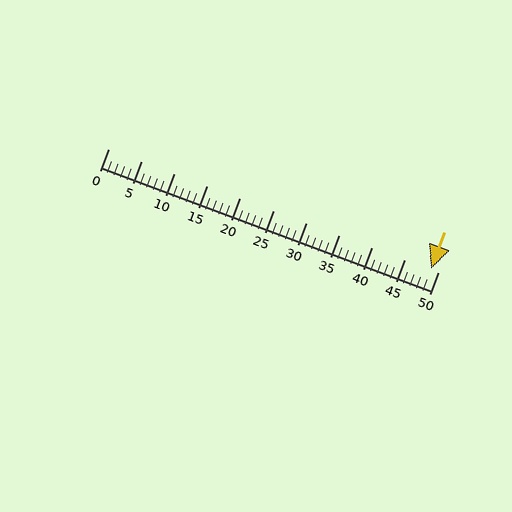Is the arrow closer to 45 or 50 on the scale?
The arrow is closer to 50.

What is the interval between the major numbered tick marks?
The major tick marks are spaced 5 units apart.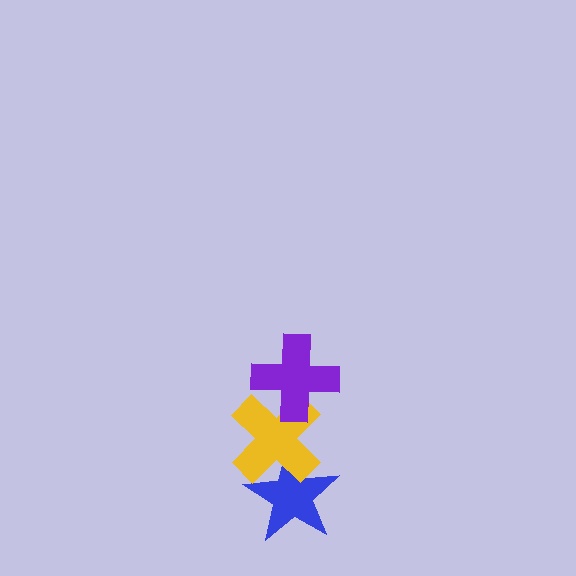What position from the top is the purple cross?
The purple cross is 1st from the top.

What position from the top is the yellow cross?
The yellow cross is 2nd from the top.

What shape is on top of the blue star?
The yellow cross is on top of the blue star.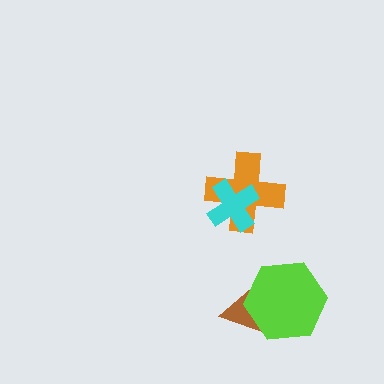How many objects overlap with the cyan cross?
1 object overlaps with the cyan cross.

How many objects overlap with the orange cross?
1 object overlaps with the orange cross.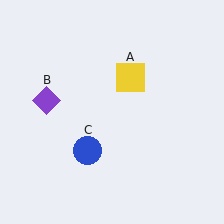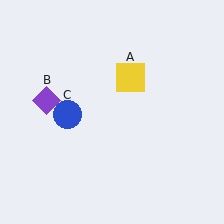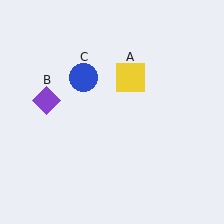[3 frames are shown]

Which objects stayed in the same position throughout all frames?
Yellow square (object A) and purple diamond (object B) remained stationary.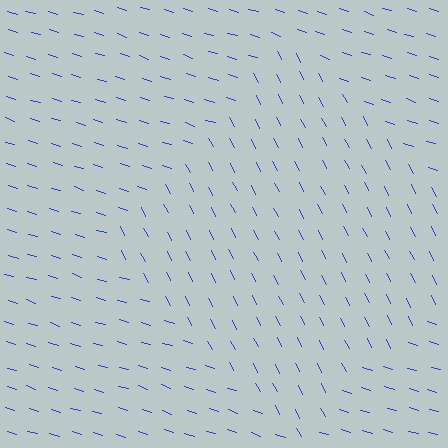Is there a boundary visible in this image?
Yes, there is a texture boundary formed by a change in line orientation.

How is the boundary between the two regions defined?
The boundary is defined purely by a change in line orientation (approximately 45 degrees difference). All lines are the same color and thickness.